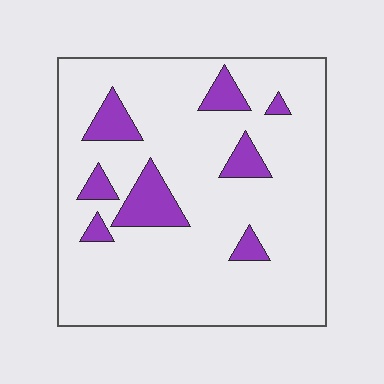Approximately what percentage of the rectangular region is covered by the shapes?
Approximately 15%.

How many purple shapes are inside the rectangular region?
8.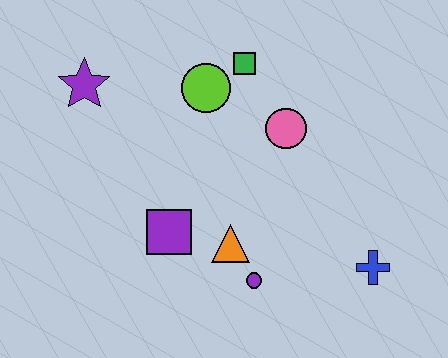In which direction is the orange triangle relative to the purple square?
The orange triangle is to the right of the purple square.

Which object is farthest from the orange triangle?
The purple star is farthest from the orange triangle.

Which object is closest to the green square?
The lime circle is closest to the green square.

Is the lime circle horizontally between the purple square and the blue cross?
Yes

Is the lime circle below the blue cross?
No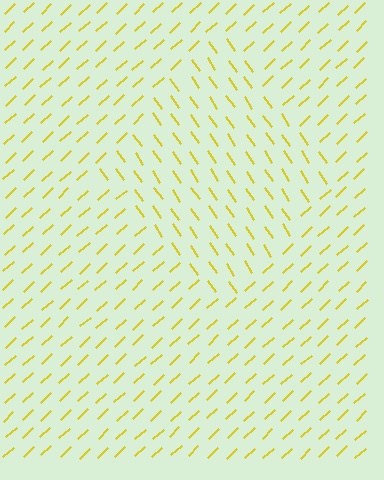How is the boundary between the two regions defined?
The boundary is defined purely by a change in line orientation (approximately 81 degrees difference). All lines are the same color and thickness.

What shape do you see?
I see a diamond.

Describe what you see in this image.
The image is filled with small yellow line segments. A diamond region in the image has lines oriented differently from the surrounding lines, creating a visible texture boundary.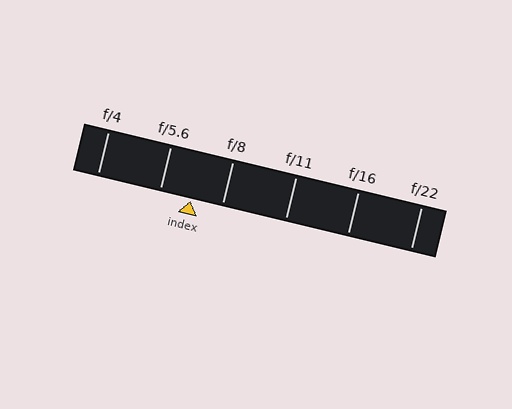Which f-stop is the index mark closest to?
The index mark is closest to f/8.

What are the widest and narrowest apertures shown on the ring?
The widest aperture shown is f/4 and the narrowest is f/22.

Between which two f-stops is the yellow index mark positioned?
The index mark is between f/5.6 and f/8.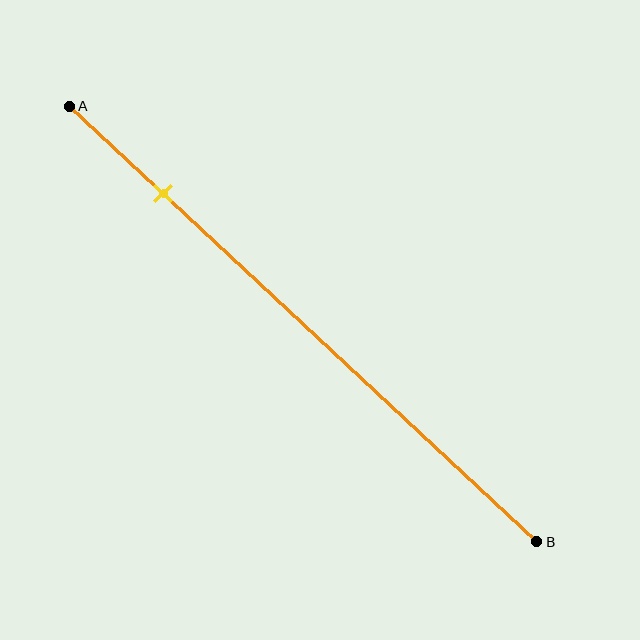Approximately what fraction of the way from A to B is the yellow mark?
The yellow mark is approximately 20% of the way from A to B.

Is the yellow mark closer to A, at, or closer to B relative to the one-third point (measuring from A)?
The yellow mark is closer to point A than the one-third point of segment AB.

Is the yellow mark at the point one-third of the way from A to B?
No, the mark is at about 20% from A, not at the 33% one-third point.